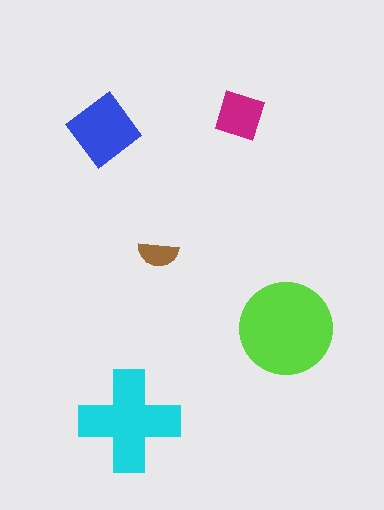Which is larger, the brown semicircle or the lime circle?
The lime circle.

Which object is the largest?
The lime circle.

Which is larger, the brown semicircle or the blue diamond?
The blue diamond.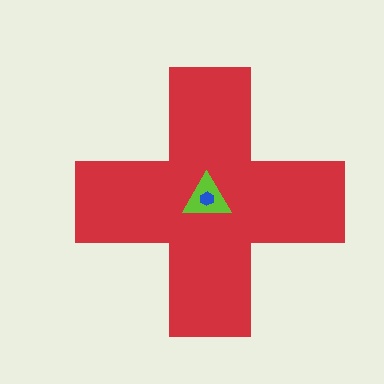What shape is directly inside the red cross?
The lime triangle.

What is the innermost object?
The blue hexagon.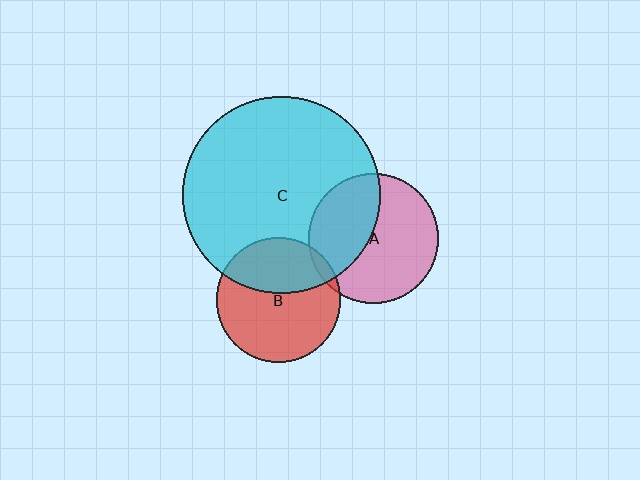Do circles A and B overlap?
Yes.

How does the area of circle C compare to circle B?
Approximately 2.5 times.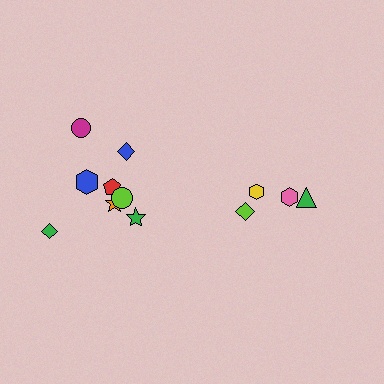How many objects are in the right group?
There are 4 objects.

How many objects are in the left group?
There are 8 objects.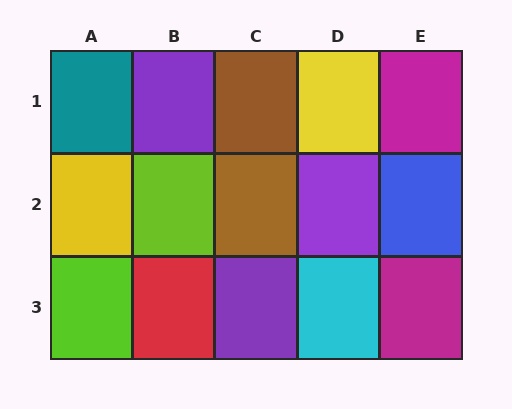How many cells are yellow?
2 cells are yellow.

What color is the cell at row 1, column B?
Purple.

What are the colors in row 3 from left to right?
Lime, red, purple, cyan, magenta.